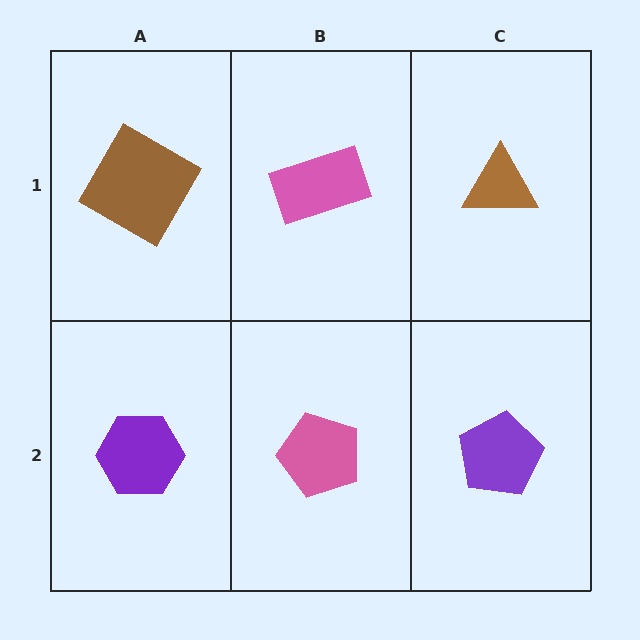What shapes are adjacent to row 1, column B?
A pink pentagon (row 2, column B), a brown square (row 1, column A), a brown triangle (row 1, column C).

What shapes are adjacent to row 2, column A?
A brown square (row 1, column A), a pink pentagon (row 2, column B).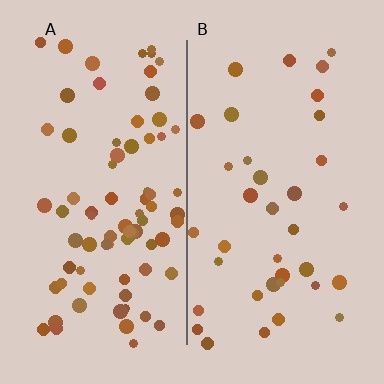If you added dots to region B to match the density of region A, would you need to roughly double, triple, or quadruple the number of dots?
Approximately double.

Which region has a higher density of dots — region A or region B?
A (the left).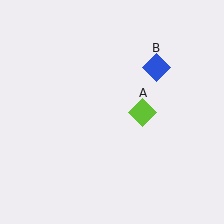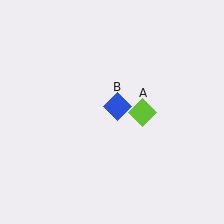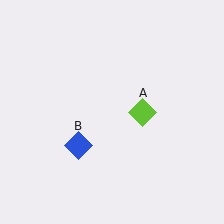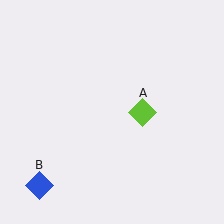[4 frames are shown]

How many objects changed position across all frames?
1 object changed position: blue diamond (object B).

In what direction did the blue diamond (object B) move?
The blue diamond (object B) moved down and to the left.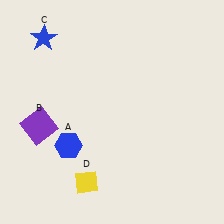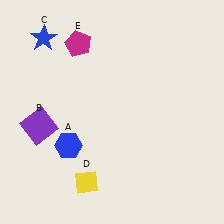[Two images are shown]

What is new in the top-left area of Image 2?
A magenta pentagon (E) was added in the top-left area of Image 2.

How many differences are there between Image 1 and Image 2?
There is 1 difference between the two images.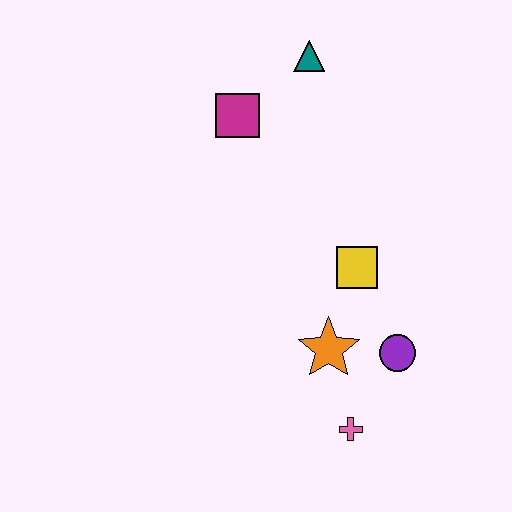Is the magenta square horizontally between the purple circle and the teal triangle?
No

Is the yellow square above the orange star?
Yes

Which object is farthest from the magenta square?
The pink cross is farthest from the magenta square.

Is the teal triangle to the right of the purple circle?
No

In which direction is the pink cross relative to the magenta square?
The pink cross is below the magenta square.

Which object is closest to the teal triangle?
The magenta square is closest to the teal triangle.